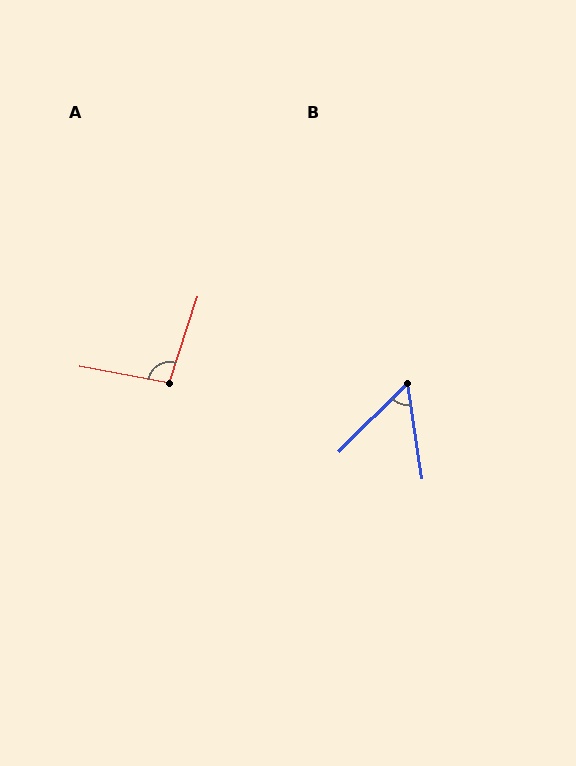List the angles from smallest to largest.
B (53°), A (98°).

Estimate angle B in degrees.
Approximately 53 degrees.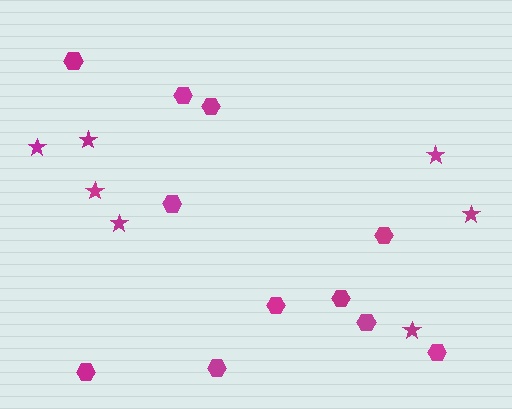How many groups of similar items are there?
There are 2 groups: one group of hexagons (11) and one group of stars (7).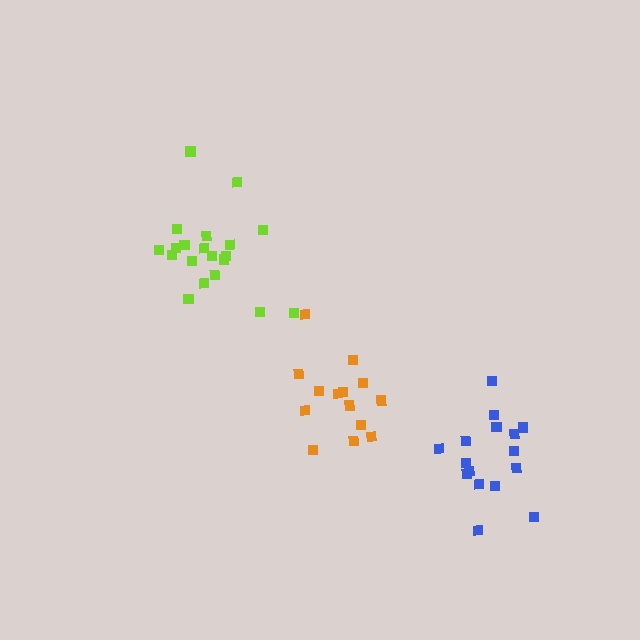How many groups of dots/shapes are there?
There are 3 groups.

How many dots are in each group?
Group 1: 14 dots, Group 2: 20 dots, Group 3: 16 dots (50 total).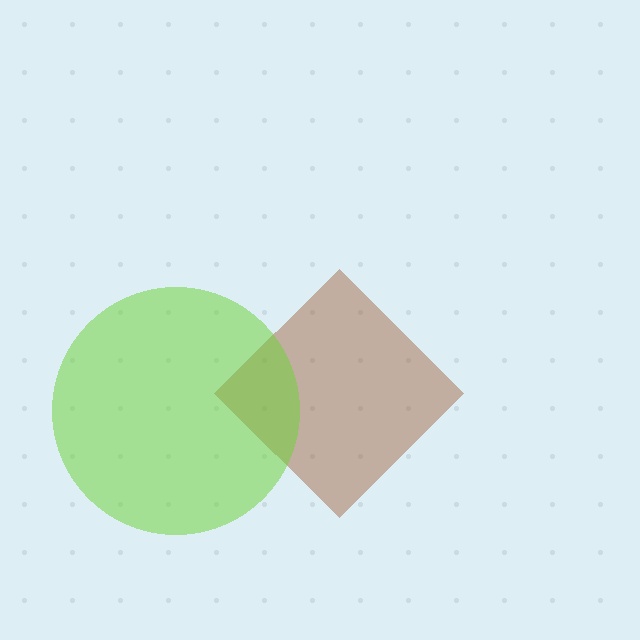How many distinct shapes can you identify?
There are 2 distinct shapes: a brown diamond, a lime circle.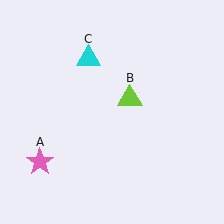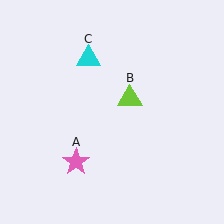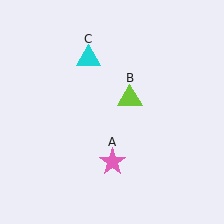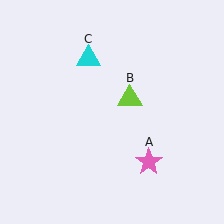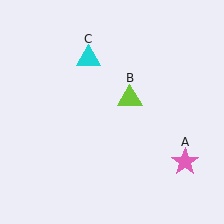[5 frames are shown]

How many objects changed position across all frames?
1 object changed position: pink star (object A).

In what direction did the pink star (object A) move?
The pink star (object A) moved right.